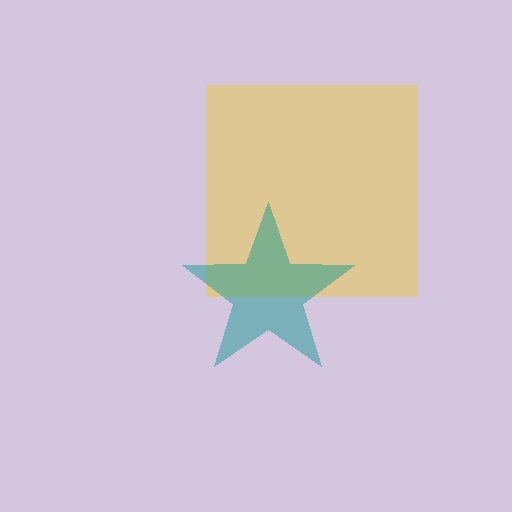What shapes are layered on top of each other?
The layered shapes are: a yellow square, a teal star.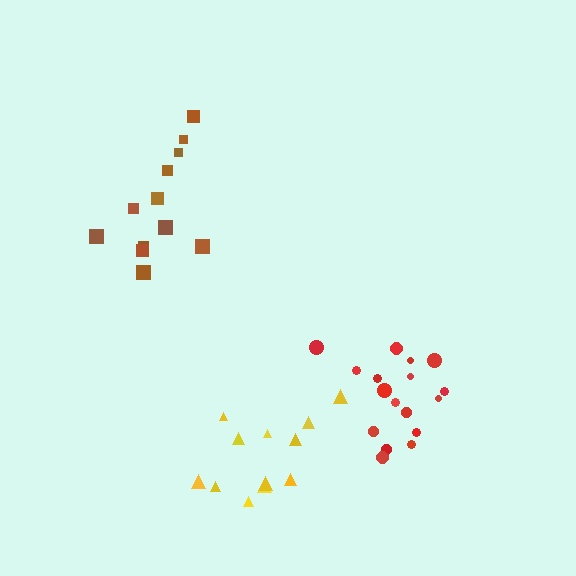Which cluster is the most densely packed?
Red.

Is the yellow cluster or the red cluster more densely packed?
Red.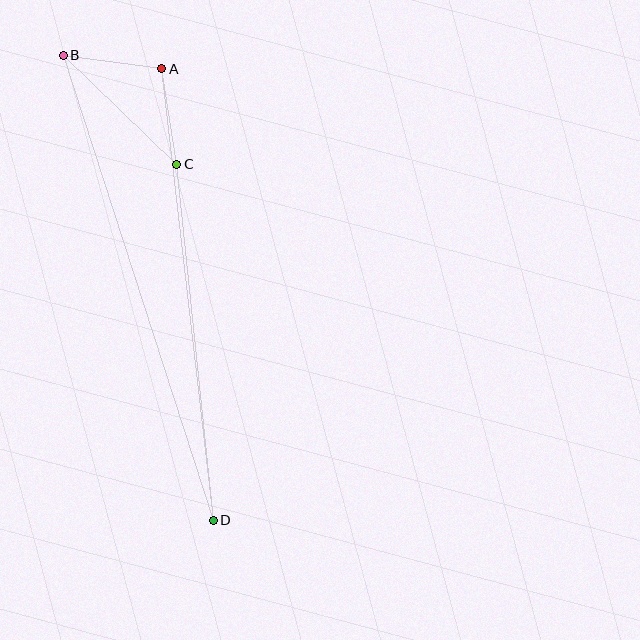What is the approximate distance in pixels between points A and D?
The distance between A and D is approximately 455 pixels.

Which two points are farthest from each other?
Points B and D are farthest from each other.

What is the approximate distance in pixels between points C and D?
The distance between C and D is approximately 358 pixels.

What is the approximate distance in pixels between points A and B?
The distance between A and B is approximately 99 pixels.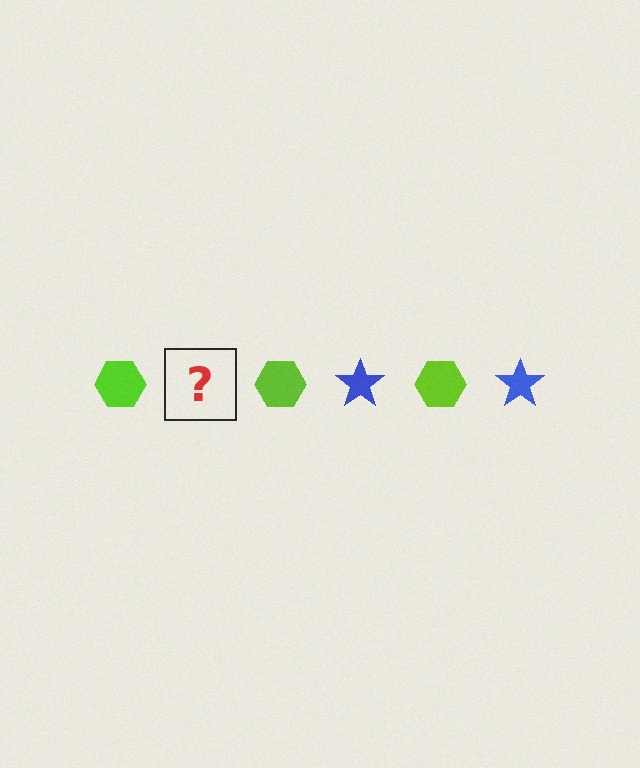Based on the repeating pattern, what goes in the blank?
The blank should be a blue star.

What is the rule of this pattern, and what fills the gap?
The rule is that the pattern alternates between lime hexagon and blue star. The gap should be filled with a blue star.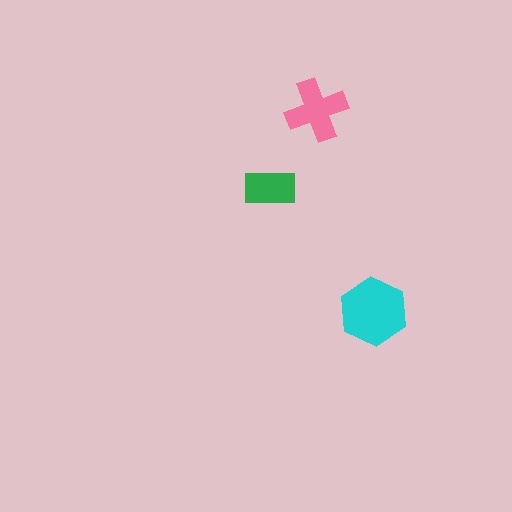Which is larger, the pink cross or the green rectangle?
The pink cross.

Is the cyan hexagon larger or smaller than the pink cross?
Larger.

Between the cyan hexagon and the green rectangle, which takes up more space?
The cyan hexagon.